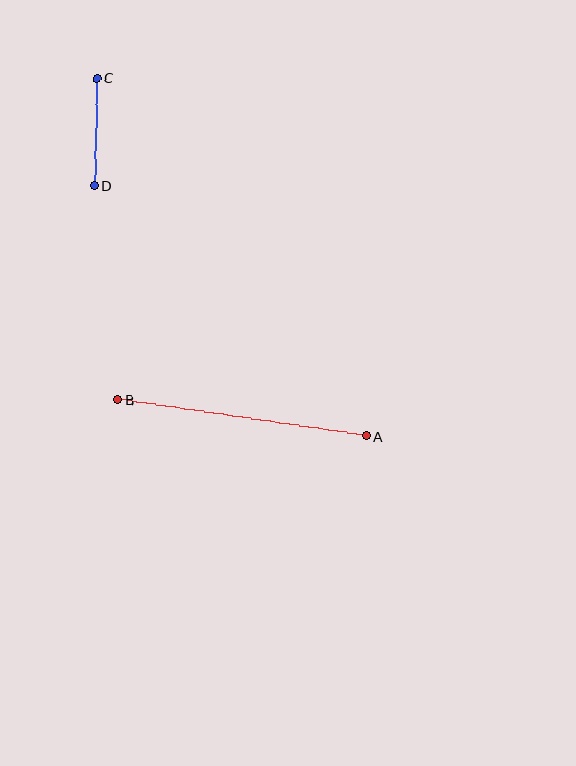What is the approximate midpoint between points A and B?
The midpoint is at approximately (242, 418) pixels.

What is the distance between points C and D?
The distance is approximately 107 pixels.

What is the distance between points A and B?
The distance is approximately 251 pixels.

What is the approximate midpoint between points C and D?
The midpoint is at approximately (96, 132) pixels.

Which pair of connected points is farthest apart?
Points A and B are farthest apart.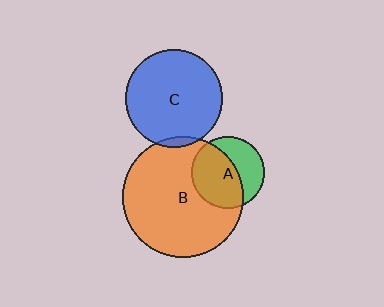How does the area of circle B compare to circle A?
Approximately 2.8 times.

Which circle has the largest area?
Circle B (orange).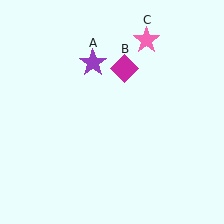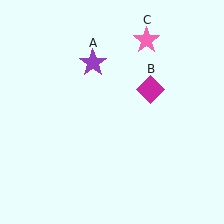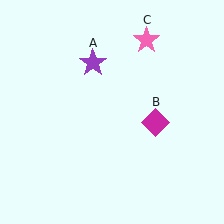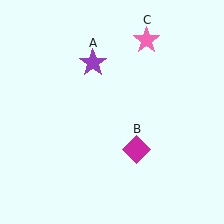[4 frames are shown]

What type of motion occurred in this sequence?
The magenta diamond (object B) rotated clockwise around the center of the scene.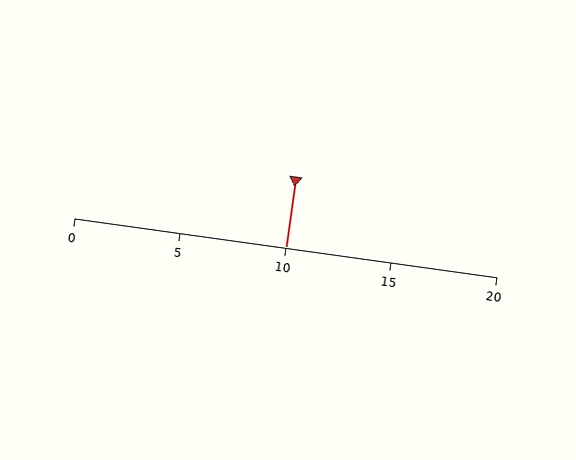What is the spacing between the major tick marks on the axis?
The major ticks are spaced 5 apart.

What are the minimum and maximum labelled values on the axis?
The axis runs from 0 to 20.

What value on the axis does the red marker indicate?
The marker indicates approximately 10.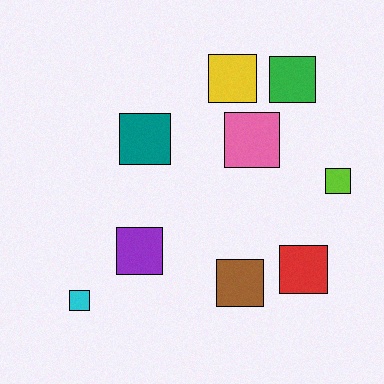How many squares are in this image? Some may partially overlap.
There are 9 squares.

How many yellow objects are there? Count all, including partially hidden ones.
There is 1 yellow object.